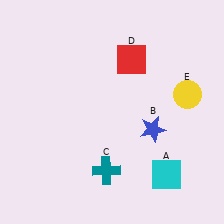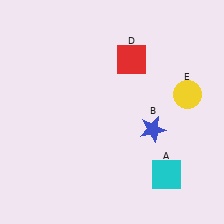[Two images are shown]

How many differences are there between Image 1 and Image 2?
There is 1 difference between the two images.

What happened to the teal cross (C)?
The teal cross (C) was removed in Image 2. It was in the bottom-left area of Image 1.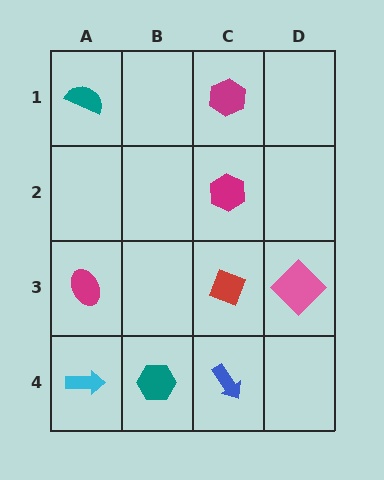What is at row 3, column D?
A pink diamond.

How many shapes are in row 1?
2 shapes.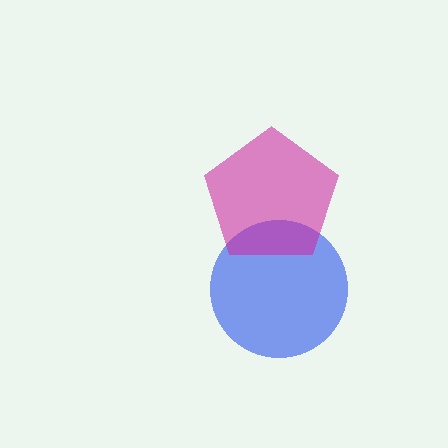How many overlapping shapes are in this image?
There are 2 overlapping shapes in the image.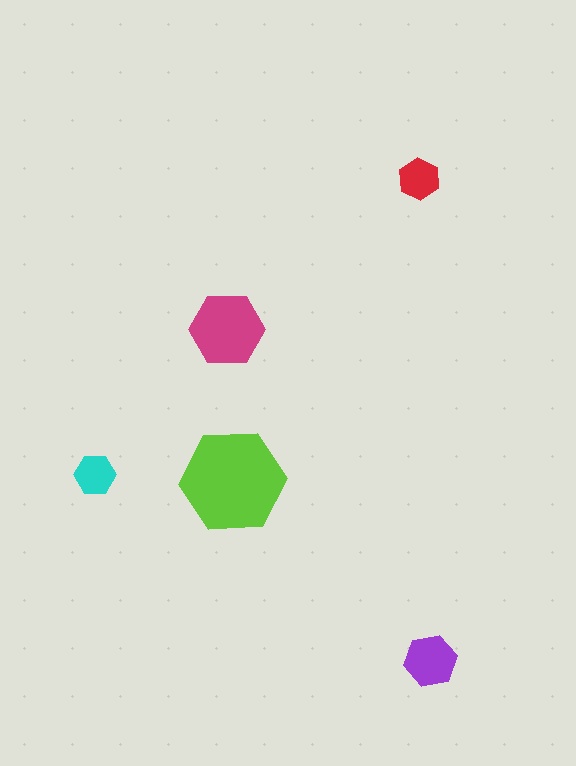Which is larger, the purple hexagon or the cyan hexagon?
The purple one.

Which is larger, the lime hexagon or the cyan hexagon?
The lime one.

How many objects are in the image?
There are 5 objects in the image.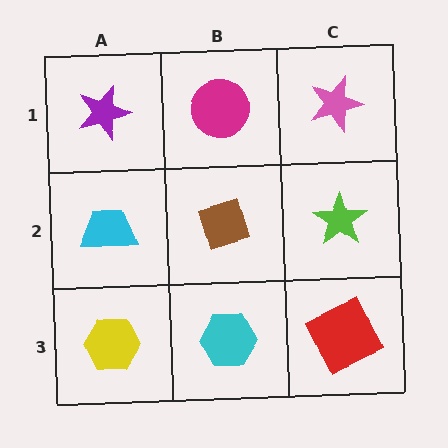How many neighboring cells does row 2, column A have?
3.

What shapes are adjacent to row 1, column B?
A brown diamond (row 2, column B), a purple star (row 1, column A), a pink star (row 1, column C).